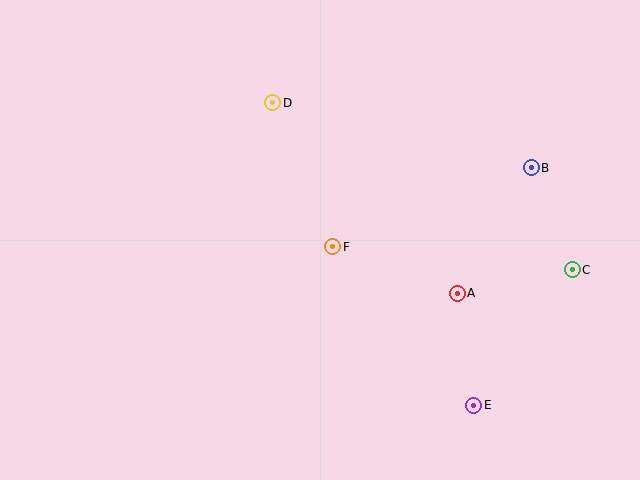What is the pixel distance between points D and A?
The distance between D and A is 265 pixels.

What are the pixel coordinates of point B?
Point B is at (531, 168).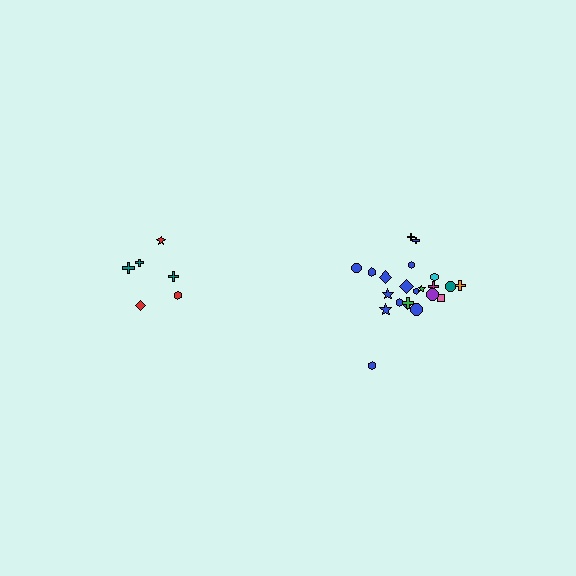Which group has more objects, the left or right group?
The right group.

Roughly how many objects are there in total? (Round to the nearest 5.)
Roughly 30 objects in total.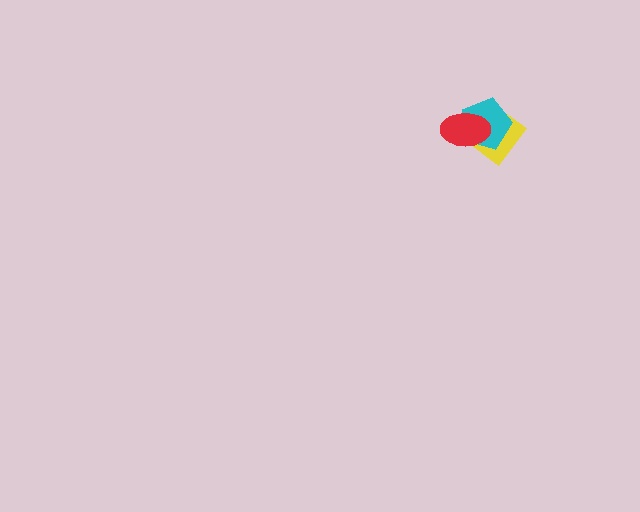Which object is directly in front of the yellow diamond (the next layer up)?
The cyan pentagon is directly in front of the yellow diamond.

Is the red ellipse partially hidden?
No, no other shape covers it.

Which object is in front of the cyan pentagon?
The red ellipse is in front of the cyan pentagon.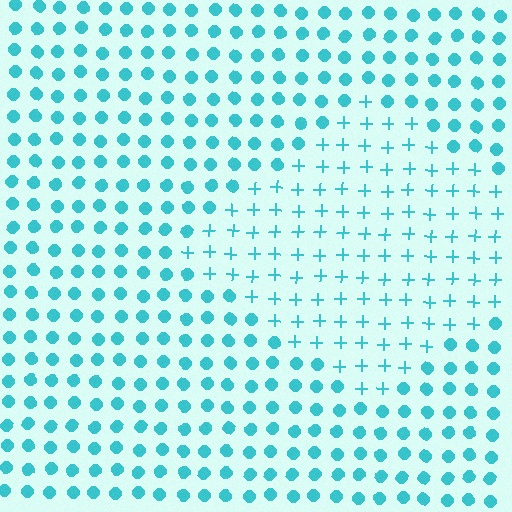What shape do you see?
I see a diamond.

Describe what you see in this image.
The image is filled with small cyan elements arranged in a uniform grid. A diamond-shaped region contains plus signs, while the surrounding area contains circles. The boundary is defined purely by the change in element shape.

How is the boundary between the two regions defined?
The boundary is defined by a change in element shape: plus signs inside vs. circles outside. All elements share the same color and spacing.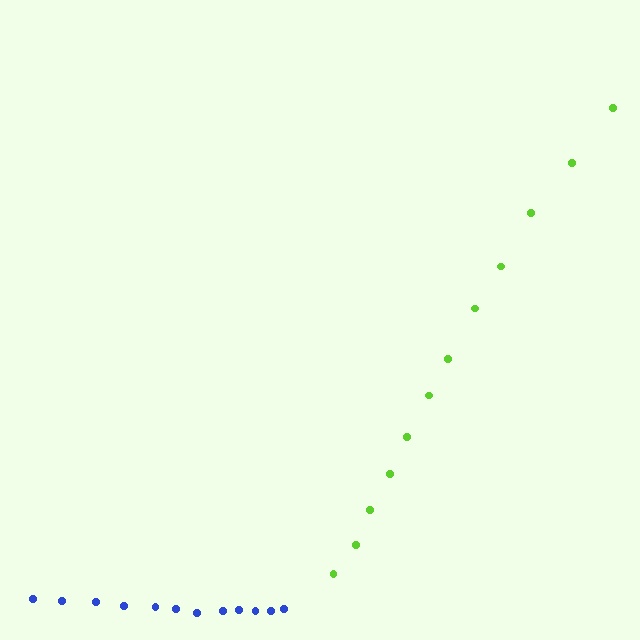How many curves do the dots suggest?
There are 2 distinct paths.